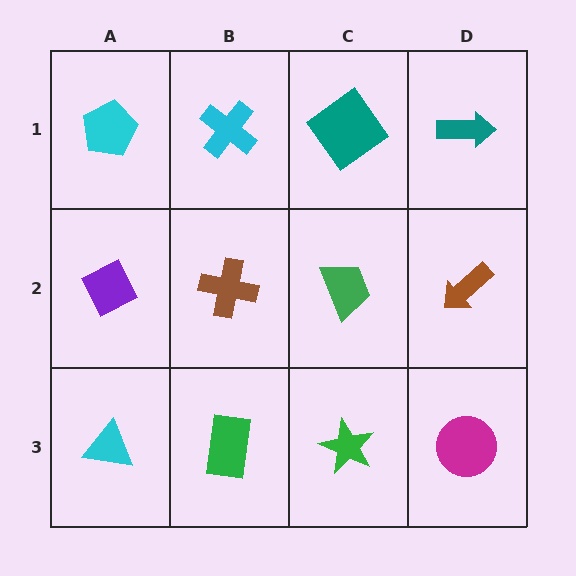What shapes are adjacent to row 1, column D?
A brown arrow (row 2, column D), a teal diamond (row 1, column C).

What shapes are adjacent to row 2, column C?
A teal diamond (row 1, column C), a green star (row 3, column C), a brown cross (row 2, column B), a brown arrow (row 2, column D).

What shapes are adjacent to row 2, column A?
A cyan pentagon (row 1, column A), a cyan triangle (row 3, column A), a brown cross (row 2, column B).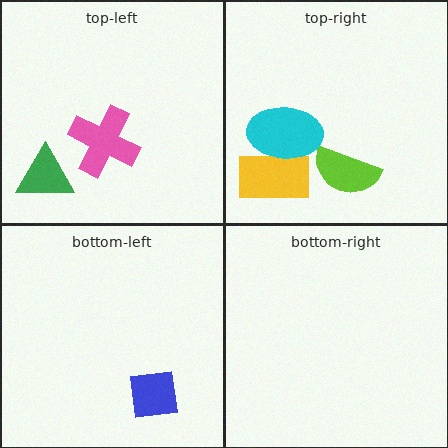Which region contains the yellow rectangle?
The top-right region.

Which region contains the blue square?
The bottom-left region.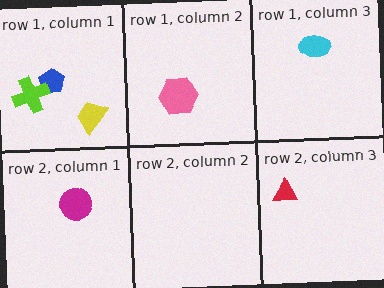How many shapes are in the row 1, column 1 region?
3.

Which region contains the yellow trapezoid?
The row 1, column 1 region.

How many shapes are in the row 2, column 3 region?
1.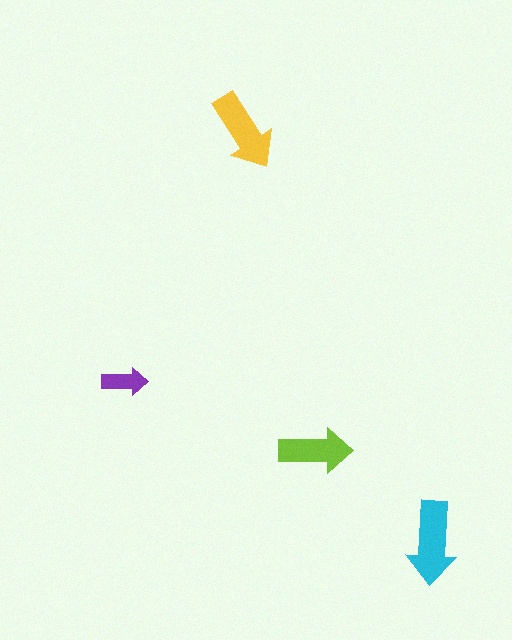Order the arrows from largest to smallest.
the cyan one, the yellow one, the lime one, the purple one.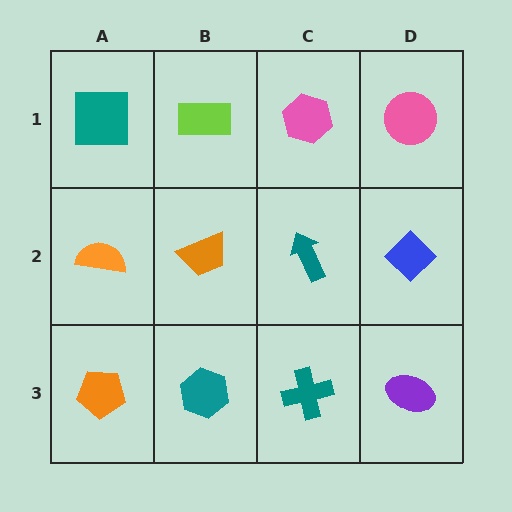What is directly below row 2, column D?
A purple ellipse.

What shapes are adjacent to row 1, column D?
A blue diamond (row 2, column D), a pink hexagon (row 1, column C).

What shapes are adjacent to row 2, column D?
A pink circle (row 1, column D), a purple ellipse (row 3, column D), a teal arrow (row 2, column C).